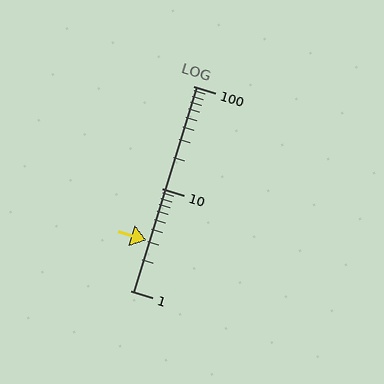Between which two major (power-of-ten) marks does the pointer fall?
The pointer is between 1 and 10.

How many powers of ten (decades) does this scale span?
The scale spans 2 decades, from 1 to 100.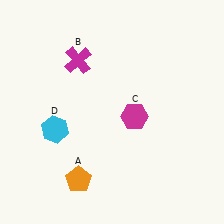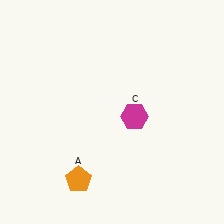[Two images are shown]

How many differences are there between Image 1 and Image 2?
There are 2 differences between the two images.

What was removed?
The cyan hexagon (D), the magenta cross (B) were removed in Image 2.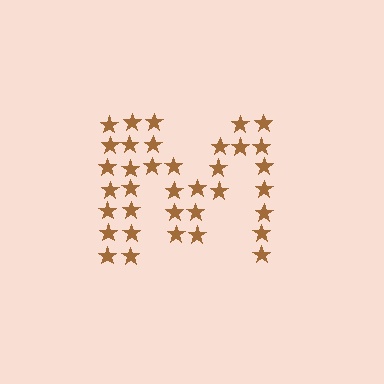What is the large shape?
The large shape is the letter M.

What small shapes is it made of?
It is made of small stars.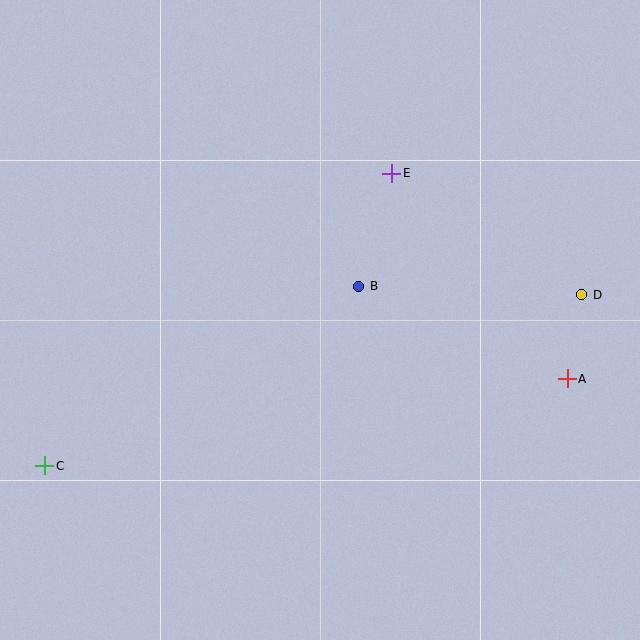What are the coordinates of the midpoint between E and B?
The midpoint between E and B is at (375, 230).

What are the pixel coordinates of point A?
Point A is at (567, 379).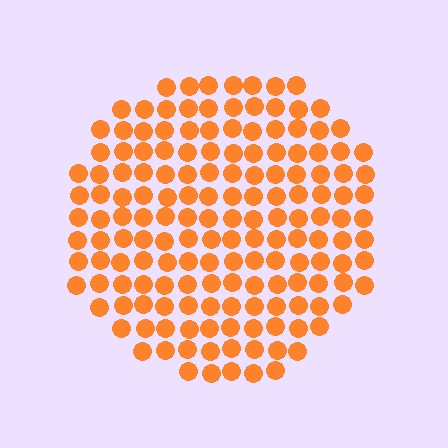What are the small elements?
The small elements are circles.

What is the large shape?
The large shape is a circle.